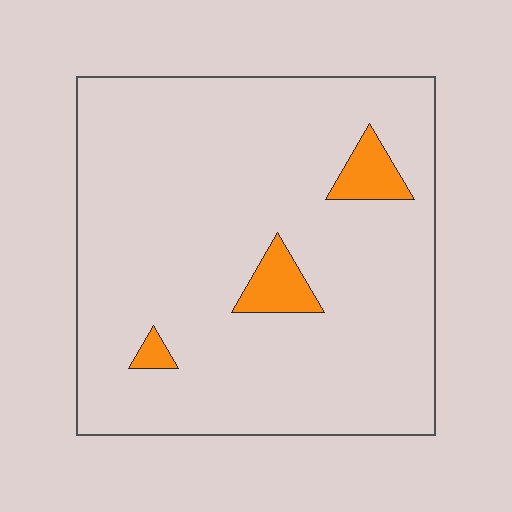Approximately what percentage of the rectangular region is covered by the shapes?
Approximately 5%.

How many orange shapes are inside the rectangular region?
3.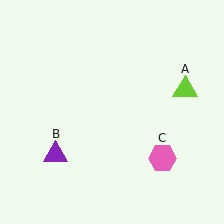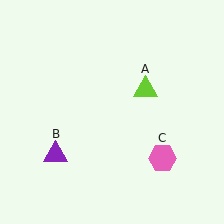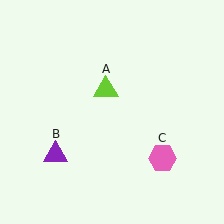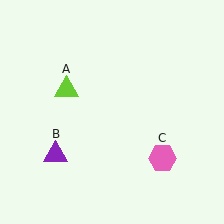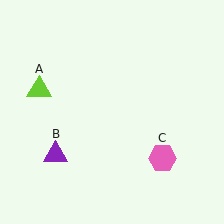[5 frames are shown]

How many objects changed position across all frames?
1 object changed position: lime triangle (object A).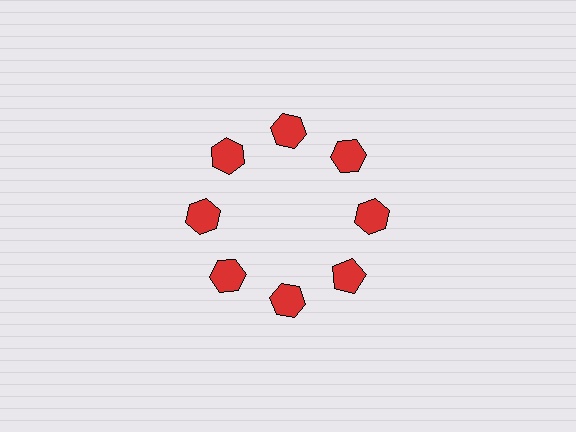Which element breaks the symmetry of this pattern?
The red pentagon at roughly the 4 o'clock position breaks the symmetry. All other shapes are red hexagons.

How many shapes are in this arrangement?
There are 8 shapes arranged in a ring pattern.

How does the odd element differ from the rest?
It has a different shape: pentagon instead of hexagon.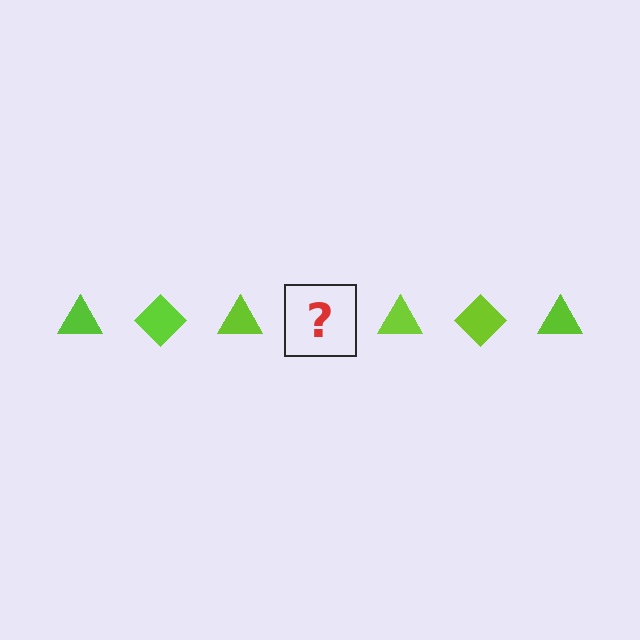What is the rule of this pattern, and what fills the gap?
The rule is that the pattern cycles through triangle, diamond shapes in lime. The gap should be filled with a lime diamond.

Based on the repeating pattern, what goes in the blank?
The blank should be a lime diamond.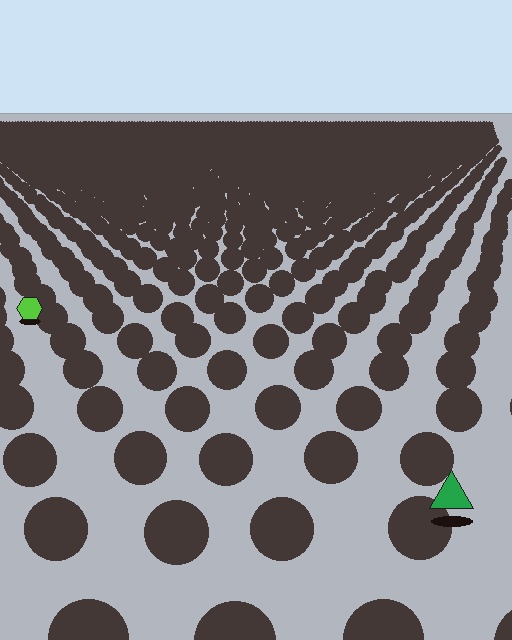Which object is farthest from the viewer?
The lime hexagon is farthest from the viewer. It appears smaller and the ground texture around it is denser.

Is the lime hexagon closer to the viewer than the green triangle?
No. The green triangle is closer — you can tell from the texture gradient: the ground texture is coarser near it.